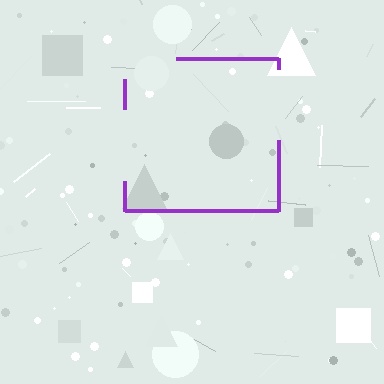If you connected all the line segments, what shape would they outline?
They would outline a square.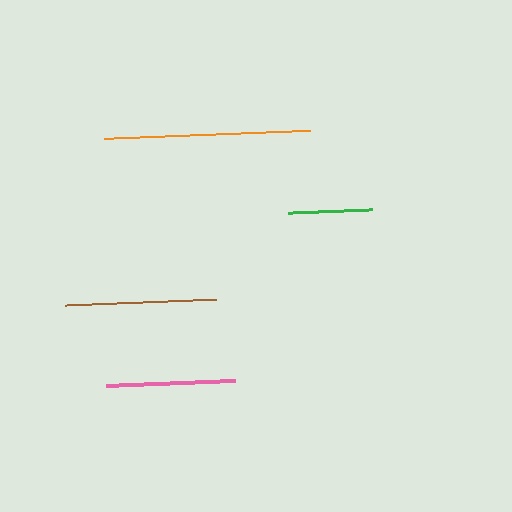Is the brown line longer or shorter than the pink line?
The brown line is longer than the pink line.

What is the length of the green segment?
The green segment is approximately 84 pixels long.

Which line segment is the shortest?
The green line is the shortest at approximately 84 pixels.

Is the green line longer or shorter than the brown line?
The brown line is longer than the green line.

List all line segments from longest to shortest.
From longest to shortest: orange, brown, pink, green.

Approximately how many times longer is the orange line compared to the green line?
The orange line is approximately 2.4 times the length of the green line.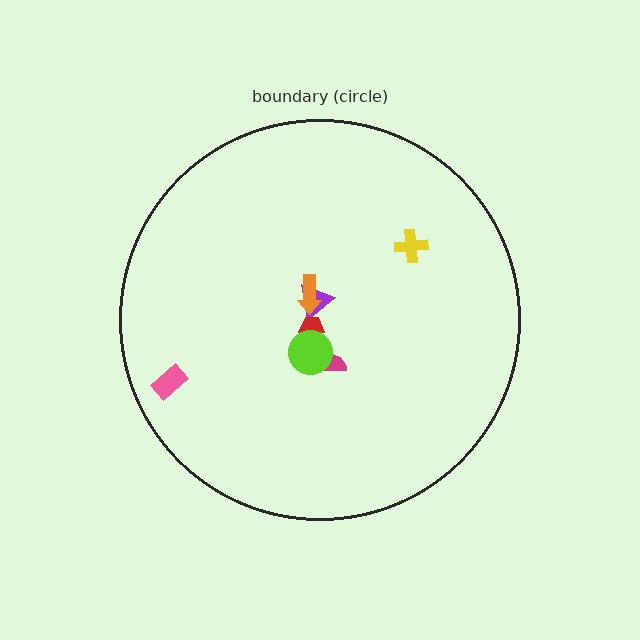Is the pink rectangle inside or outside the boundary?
Inside.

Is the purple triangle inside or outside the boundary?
Inside.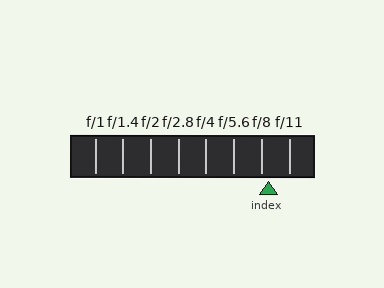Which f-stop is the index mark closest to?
The index mark is closest to f/8.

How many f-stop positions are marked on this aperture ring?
There are 8 f-stop positions marked.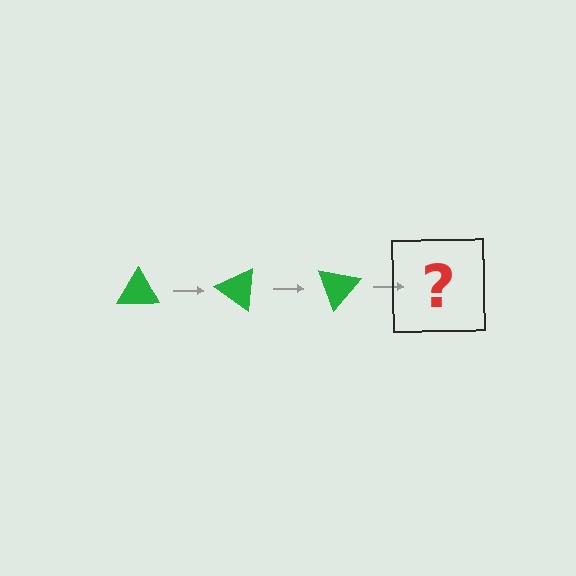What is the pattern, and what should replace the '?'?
The pattern is that the triangle rotates 35 degrees each step. The '?' should be a green triangle rotated 105 degrees.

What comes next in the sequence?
The next element should be a green triangle rotated 105 degrees.